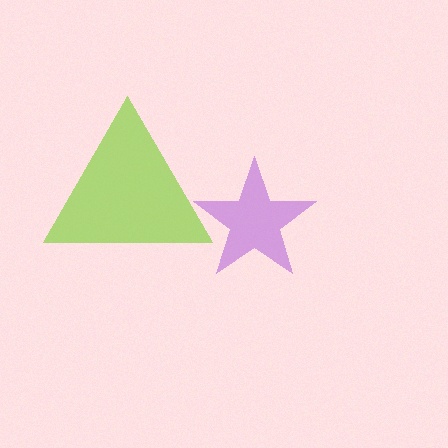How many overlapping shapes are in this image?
There are 2 overlapping shapes in the image.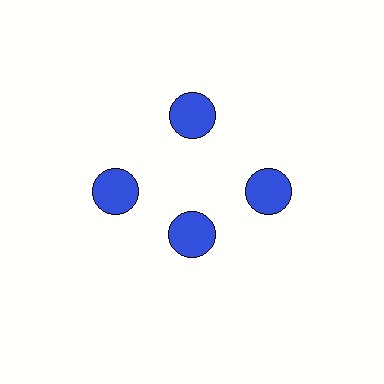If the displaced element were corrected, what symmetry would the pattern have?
It would have 4-fold rotational symmetry — the pattern would map onto itself every 90 degrees.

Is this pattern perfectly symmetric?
No. The 4 blue circles are arranged in a ring, but one element near the 6 o'clock position is pulled inward toward the center, breaking the 4-fold rotational symmetry.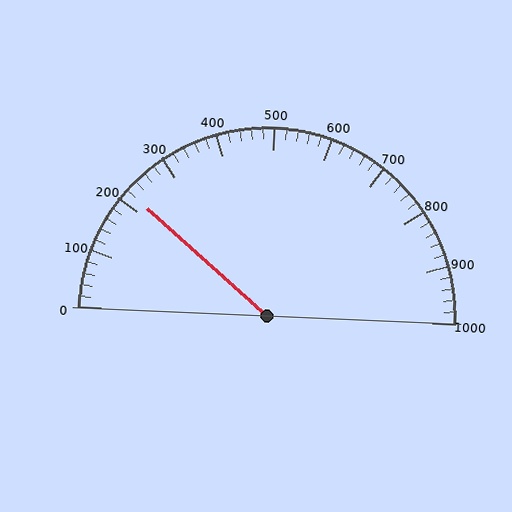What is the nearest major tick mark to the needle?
The nearest major tick mark is 200.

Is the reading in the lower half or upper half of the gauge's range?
The reading is in the lower half of the range (0 to 1000).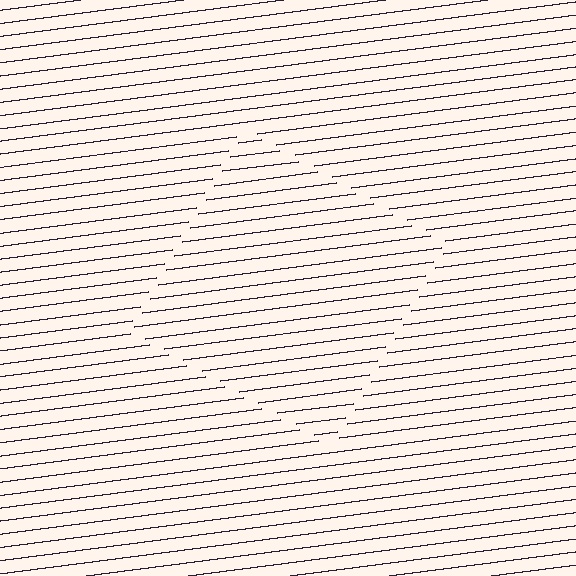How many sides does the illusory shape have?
4 sides — the line-ends trace a square.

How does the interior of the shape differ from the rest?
The interior of the shape contains the same grating, shifted by half a period — the contour is defined by the phase discontinuity where line-ends from the inner and outer gratings abut.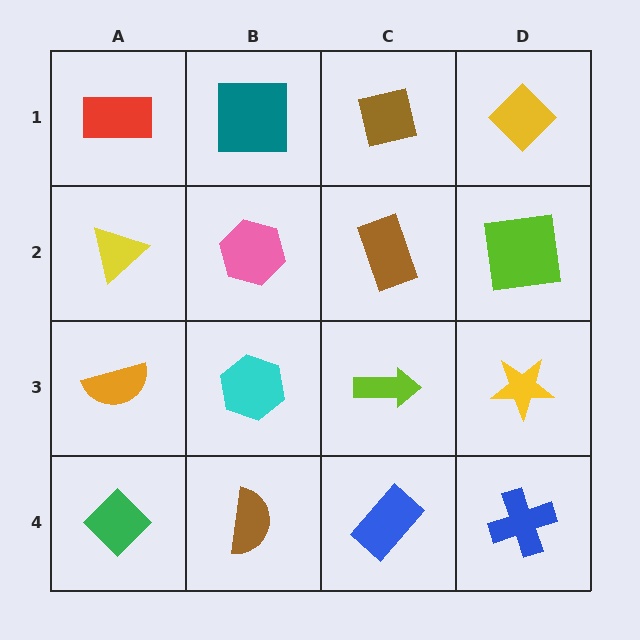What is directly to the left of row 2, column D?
A brown rectangle.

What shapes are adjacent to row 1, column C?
A brown rectangle (row 2, column C), a teal square (row 1, column B), a yellow diamond (row 1, column D).